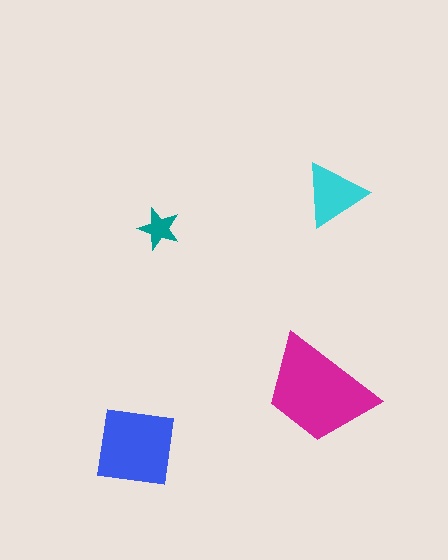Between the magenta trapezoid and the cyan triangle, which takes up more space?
The magenta trapezoid.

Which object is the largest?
The magenta trapezoid.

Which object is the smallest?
The teal star.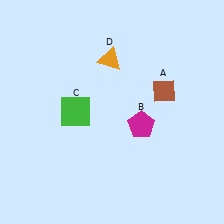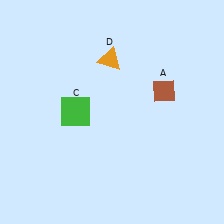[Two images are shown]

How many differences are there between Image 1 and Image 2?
There is 1 difference between the two images.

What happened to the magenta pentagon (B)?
The magenta pentagon (B) was removed in Image 2. It was in the bottom-right area of Image 1.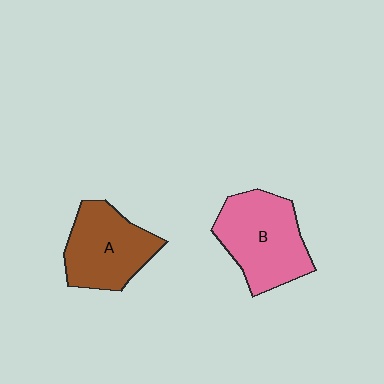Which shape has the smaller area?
Shape A (brown).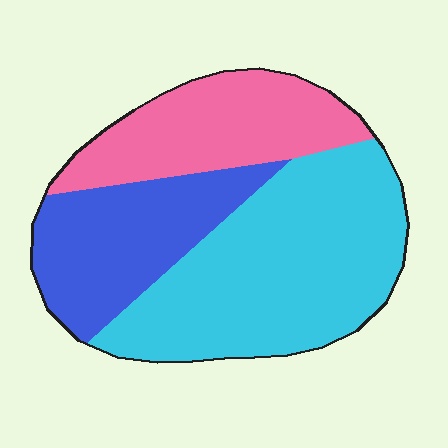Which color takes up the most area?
Cyan, at roughly 50%.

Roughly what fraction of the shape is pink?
Pink takes up between a sixth and a third of the shape.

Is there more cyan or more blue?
Cyan.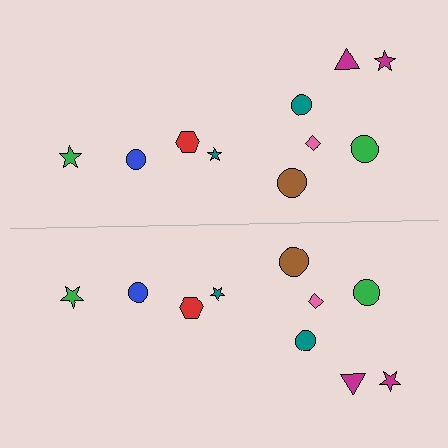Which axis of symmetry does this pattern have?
The pattern has a horizontal axis of symmetry running through the center of the image.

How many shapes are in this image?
There are 20 shapes in this image.